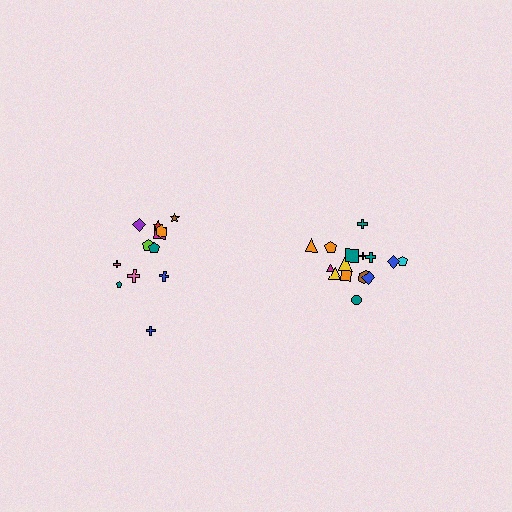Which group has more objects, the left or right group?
The right group.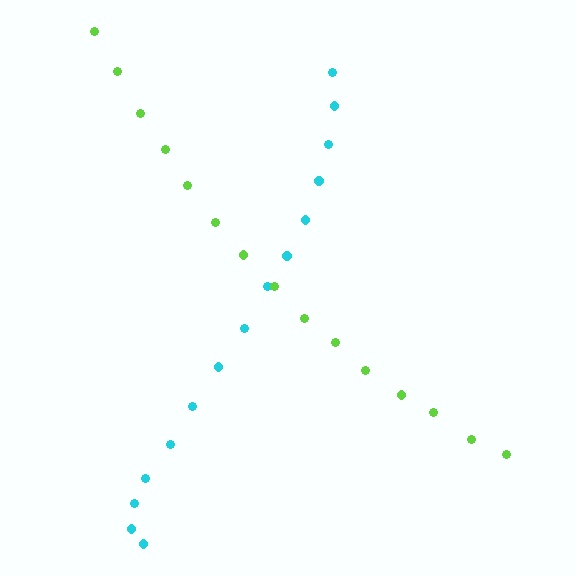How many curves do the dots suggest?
There are 2 distinct paths.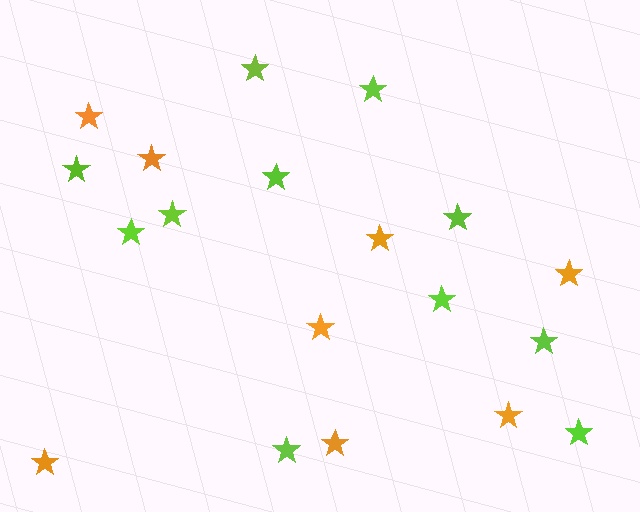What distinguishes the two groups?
There are 2 groups: one group of lime stars (11) and one group of orange stars (8).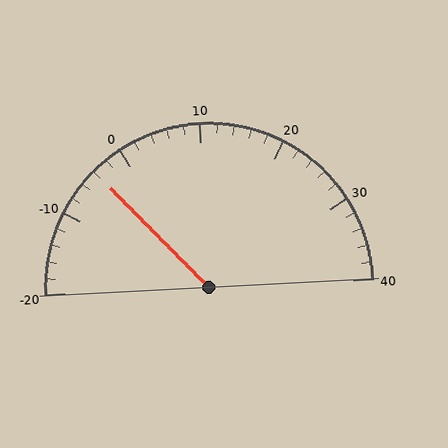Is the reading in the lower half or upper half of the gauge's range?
The reading is in the lower half of the range (-20 to 40).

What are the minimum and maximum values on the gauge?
The gauge ranges from -20 to 40.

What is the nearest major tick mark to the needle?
The nearest major tick mark is 0.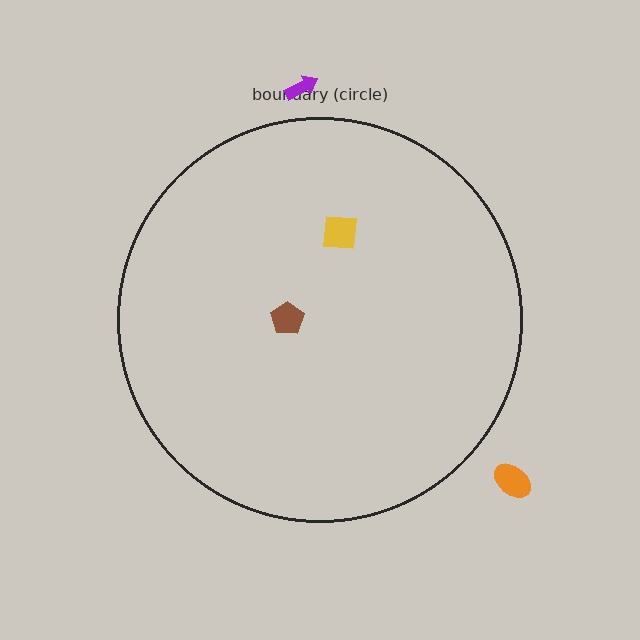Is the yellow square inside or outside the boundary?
Inside.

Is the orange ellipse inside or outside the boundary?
Outside.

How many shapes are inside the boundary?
2 inside, 2 outside.